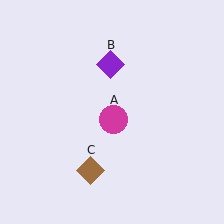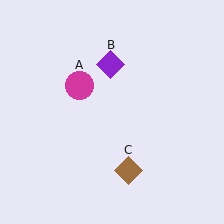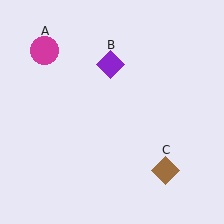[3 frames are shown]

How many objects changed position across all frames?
2 objects changed position: magenta circle (object A), brown diamond (object C).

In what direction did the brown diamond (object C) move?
The brown diamond (object C) moved right.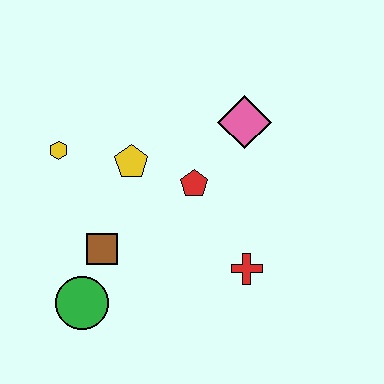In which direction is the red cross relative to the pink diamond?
The red cross is below the pink diamond.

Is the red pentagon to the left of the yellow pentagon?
No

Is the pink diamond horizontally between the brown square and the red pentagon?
No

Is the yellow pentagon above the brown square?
Yes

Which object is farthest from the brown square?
The pink diamond is farthest from the brown square.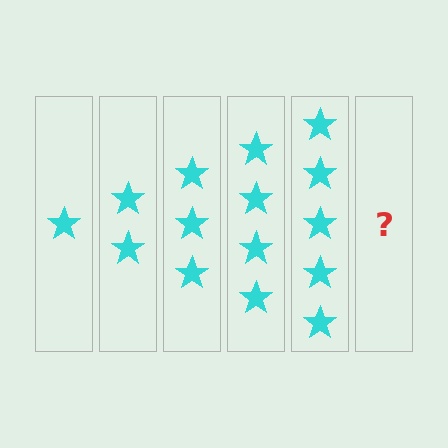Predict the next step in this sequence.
The next step is 6 stars.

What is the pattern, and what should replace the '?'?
The pattern is that each step adds one more star. The '?' should be 6 stars.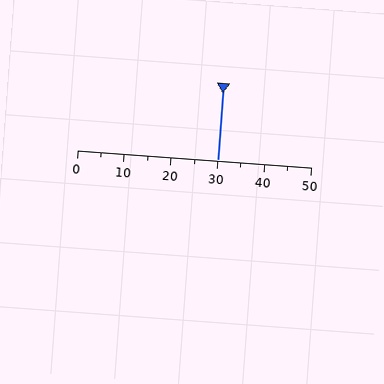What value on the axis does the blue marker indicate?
The marker indicates approximately 30.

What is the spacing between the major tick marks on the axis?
The major ticks are spaced 10 apart.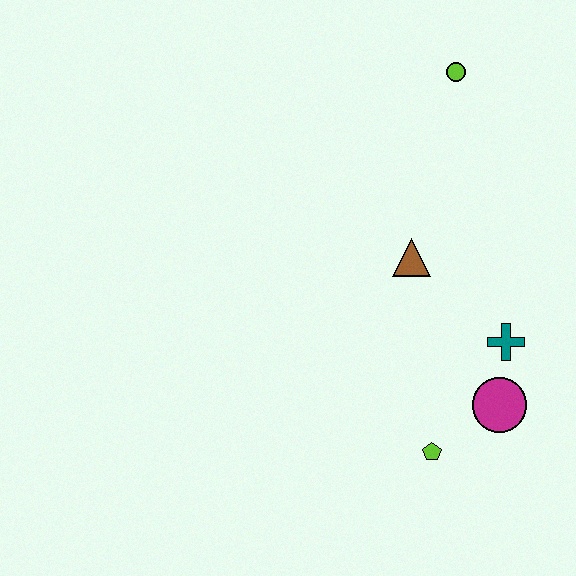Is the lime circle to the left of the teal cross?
Yes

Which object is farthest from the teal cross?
The lime circle is farthest from the teal cross.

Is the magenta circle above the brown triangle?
No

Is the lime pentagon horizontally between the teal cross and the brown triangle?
Yes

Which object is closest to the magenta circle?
The teal cross is closest to the magenta circle.